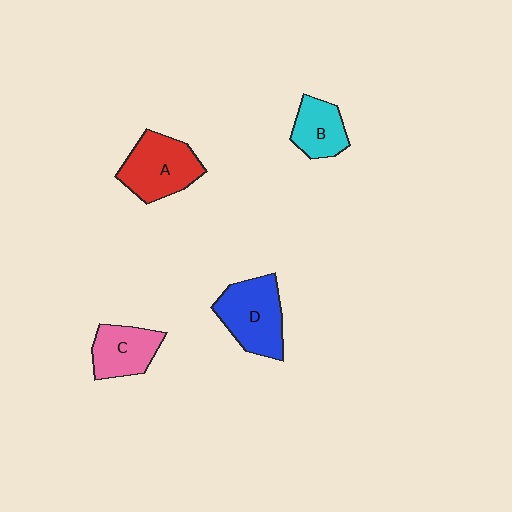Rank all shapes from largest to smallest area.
From largest to smallest: D (blue), A (red), C (pink), B (cyan).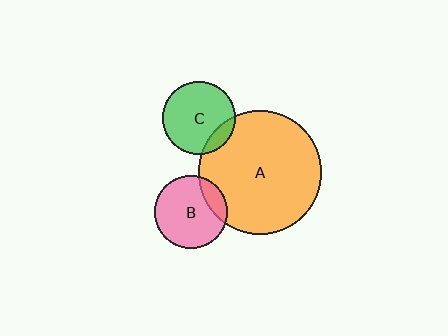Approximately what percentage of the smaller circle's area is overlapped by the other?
Approximately 15%.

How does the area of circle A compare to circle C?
Approximately 2.9 times.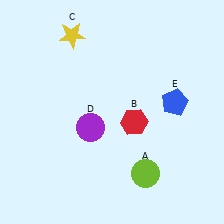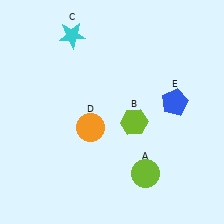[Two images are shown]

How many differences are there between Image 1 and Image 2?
There are 3 differences between the two images.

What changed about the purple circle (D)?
In Image 1, D is purple. In Image 2, it changed to orange.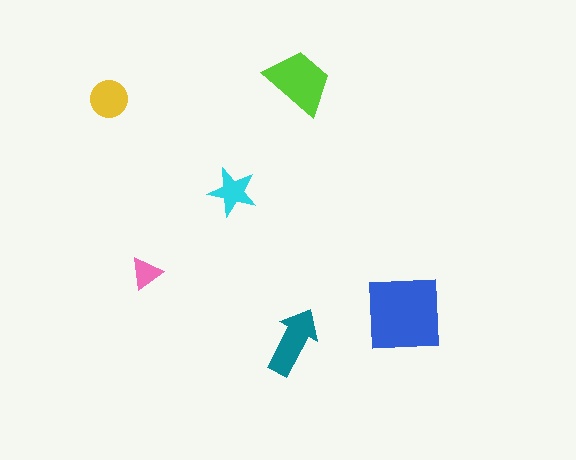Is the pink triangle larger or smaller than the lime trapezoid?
Smaller.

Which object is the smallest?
The pink triangle.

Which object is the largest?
The blue square.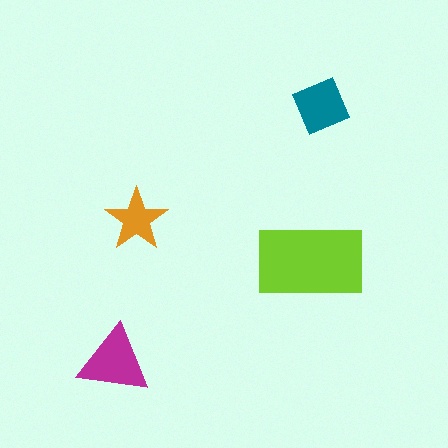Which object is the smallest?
The orange star.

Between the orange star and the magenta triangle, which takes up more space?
The magenta triangle.